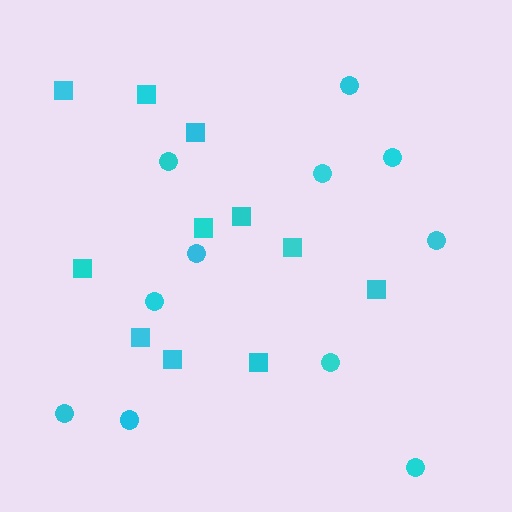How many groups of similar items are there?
There are 2 groups: one group of circles (11) and one group of squares (11).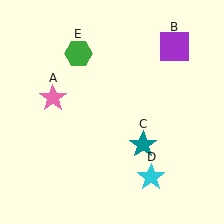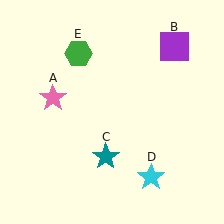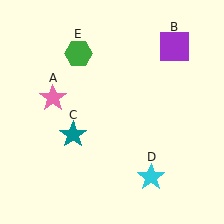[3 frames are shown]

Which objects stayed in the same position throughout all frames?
Pink star (object A) and purple square (object B) and cyan star (object D) and green hexagon (object E) remained stationary.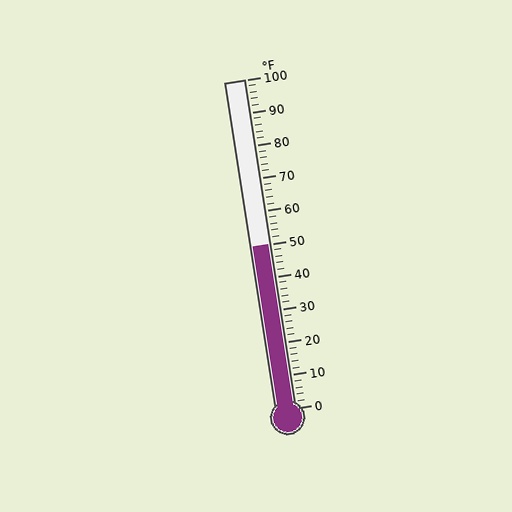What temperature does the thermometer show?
The thermometer shows approximately 50°F.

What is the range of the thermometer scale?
The thermometer scale ranges from 0°F to 100°F.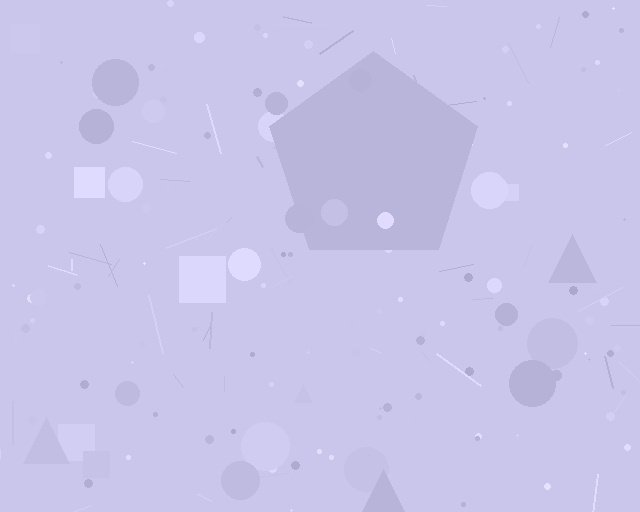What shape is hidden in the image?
A pentagon is hidden in the image.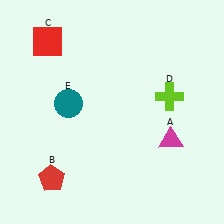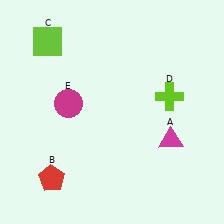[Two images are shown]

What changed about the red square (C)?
In Image 1, C is red. In Image 2, it changed to lime.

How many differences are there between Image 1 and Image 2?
There are 2 differences between the two images.